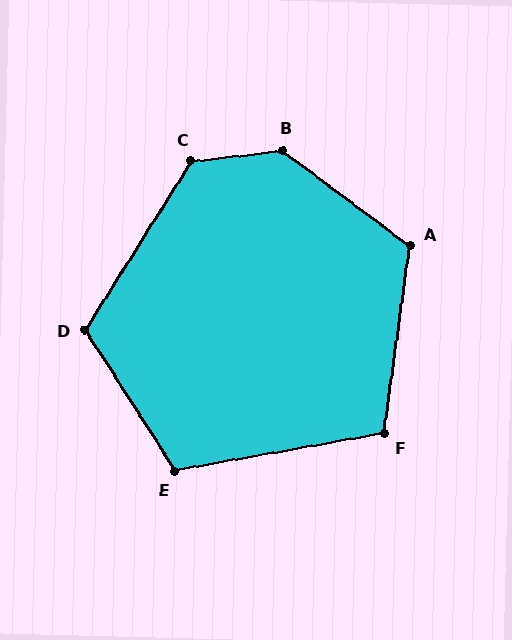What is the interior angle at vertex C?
Approximately 129 degrees (obtuse).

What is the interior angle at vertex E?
Approximately 113 degrees (obtuse).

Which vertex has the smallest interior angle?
F, at approximately 108 degrees.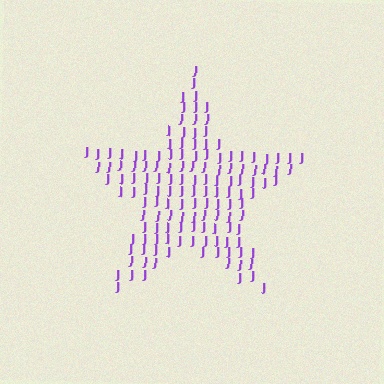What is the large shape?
The large shape is a star.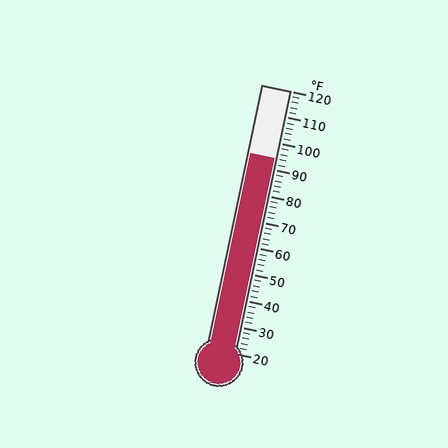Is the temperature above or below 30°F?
The temperature is above 30°F.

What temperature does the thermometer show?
The thermometer shows approximately 94°F.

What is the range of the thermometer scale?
The thermometer scale ranges from 20°F to 120°F.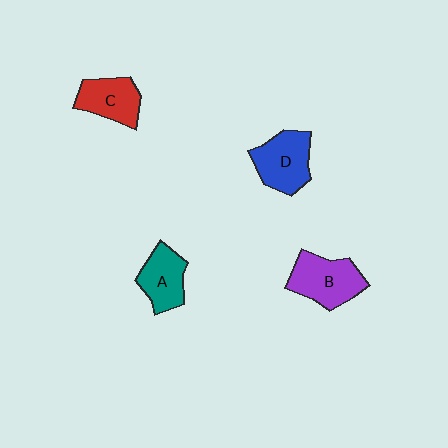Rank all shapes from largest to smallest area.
From largest to smallest: B (purple), D (blue), C (red), A (teal).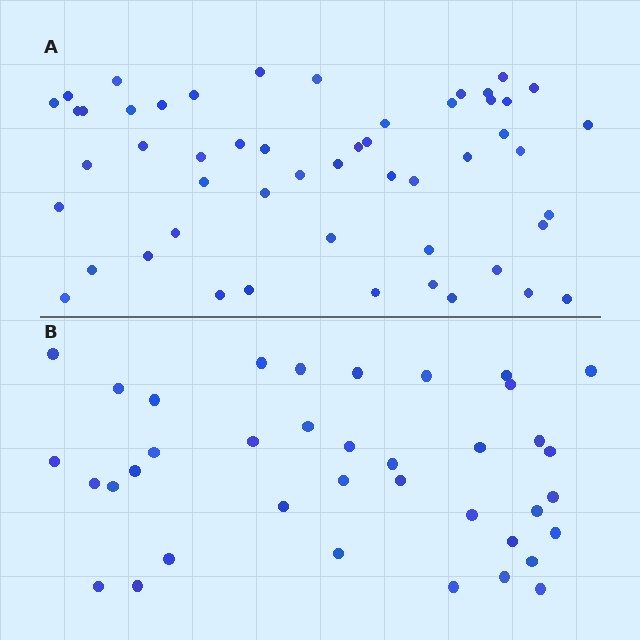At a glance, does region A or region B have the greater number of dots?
Region A (the top region) has more dots.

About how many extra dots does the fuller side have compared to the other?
Region A has approximately 15 more dots than region B.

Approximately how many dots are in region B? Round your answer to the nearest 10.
About 40 dots. (The exact count is 38, which rounds to 40.)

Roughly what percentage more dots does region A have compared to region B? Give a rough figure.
About 35% more.